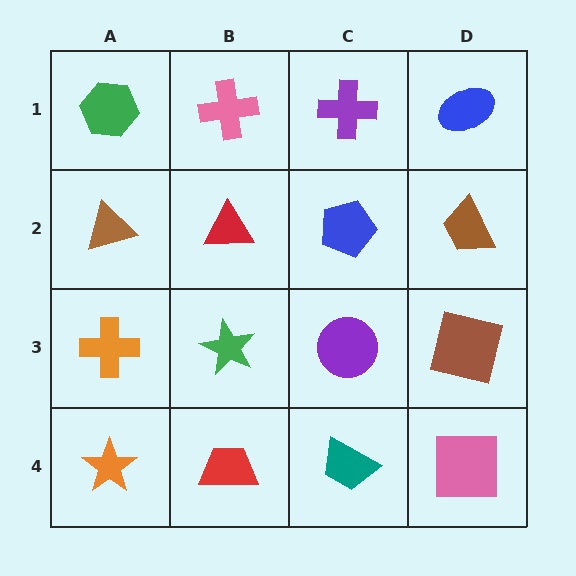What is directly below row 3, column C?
A teal trapezoid.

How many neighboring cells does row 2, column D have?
3.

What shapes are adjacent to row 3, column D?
A brown trapezoid (row 2, column D), a pink square (row 4, column D), a purple circle (row 3, column C).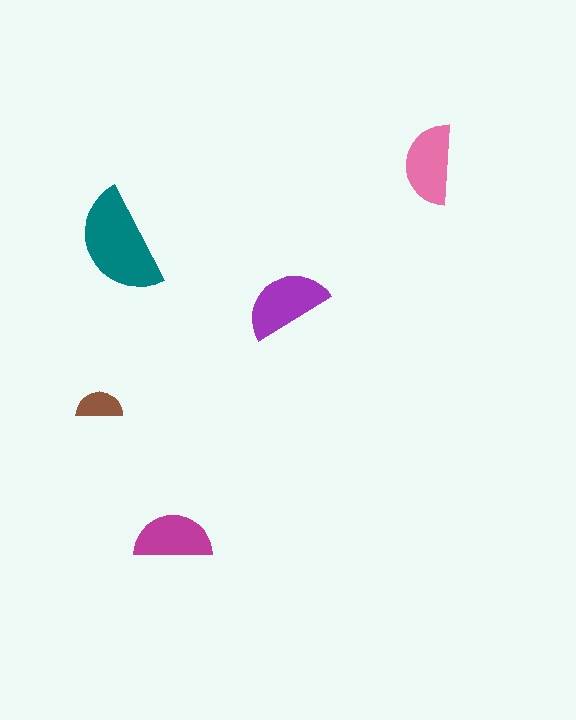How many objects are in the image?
There are 5 objects in the image.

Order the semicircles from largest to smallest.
the teal one, the purple one, the pink one, the magenta one, the brown one.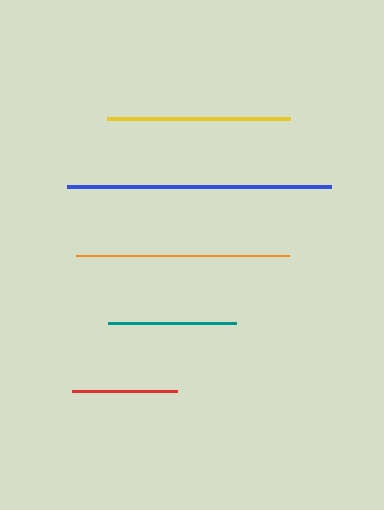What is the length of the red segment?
The red segment is approximately 104 pixels long.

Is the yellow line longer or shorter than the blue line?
The blue line is longer than the yellow line.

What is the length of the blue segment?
The blue segment is approximately 264 pixels long.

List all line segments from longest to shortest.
From longest to shortest: blue, orange, yellow, teal, red.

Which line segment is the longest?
The blue line is the longest at approximately 264 pixels.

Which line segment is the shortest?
The red line is the shortest at approximately 104 pixels.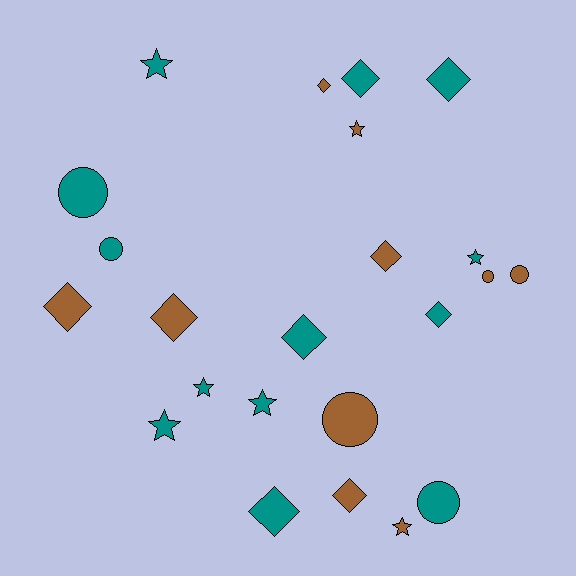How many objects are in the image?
There are 23 objects.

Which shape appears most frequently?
Diamond, with 10 objects.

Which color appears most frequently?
Teal, with 13 objects.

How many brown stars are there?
There are 2 brown stars.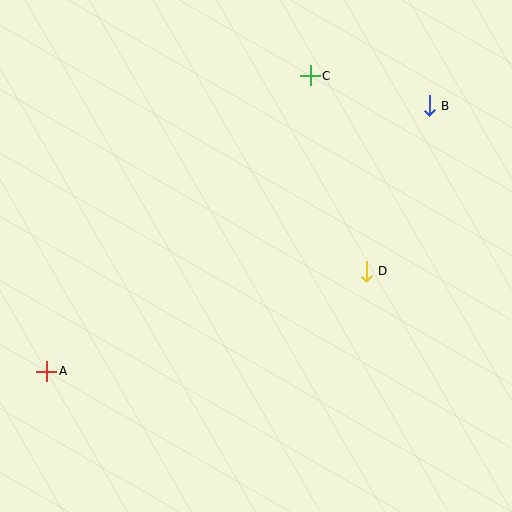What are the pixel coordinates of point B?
Point B is at (429, 106).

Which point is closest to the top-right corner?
Point B is closest to the top-right corner.